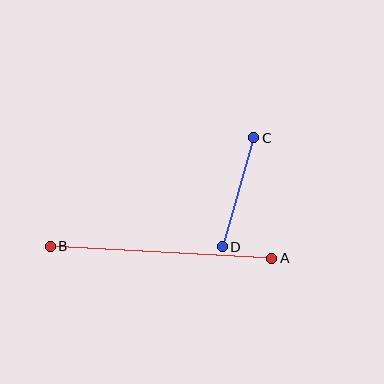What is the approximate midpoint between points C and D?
The midpoint is at approximately (238, 192) pixels.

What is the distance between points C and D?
The distance is approximately 113 pixels.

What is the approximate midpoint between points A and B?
The midpoint is at approximately (161, 252) pixels.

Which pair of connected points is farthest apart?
Points A and B are farthest apart.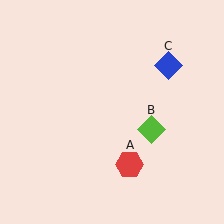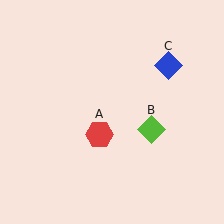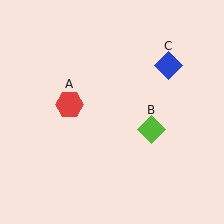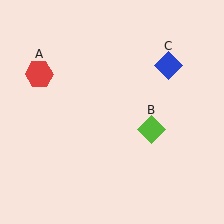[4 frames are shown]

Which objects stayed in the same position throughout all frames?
Lime diamond (object B) and blue diamond (object C) remained stationary.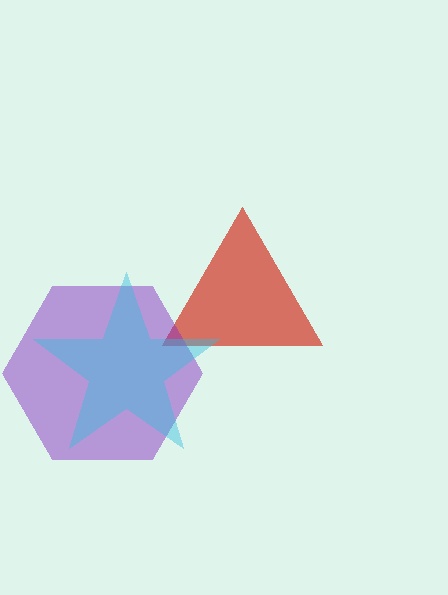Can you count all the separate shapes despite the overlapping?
Yes, there are 3 separate shapes.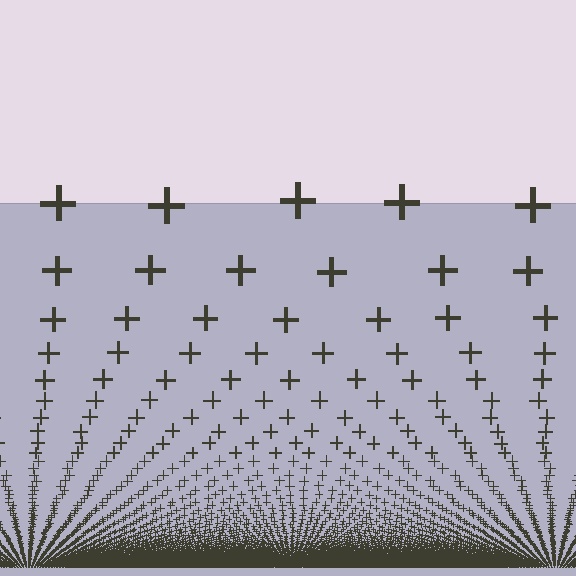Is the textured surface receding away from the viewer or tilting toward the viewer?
The surface appears to tilt toward the viewer. Texture elements get larger and sparser toward the top.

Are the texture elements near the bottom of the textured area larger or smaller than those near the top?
Smaller. The gradient is inverted — elements near the bottom are smaller and denser.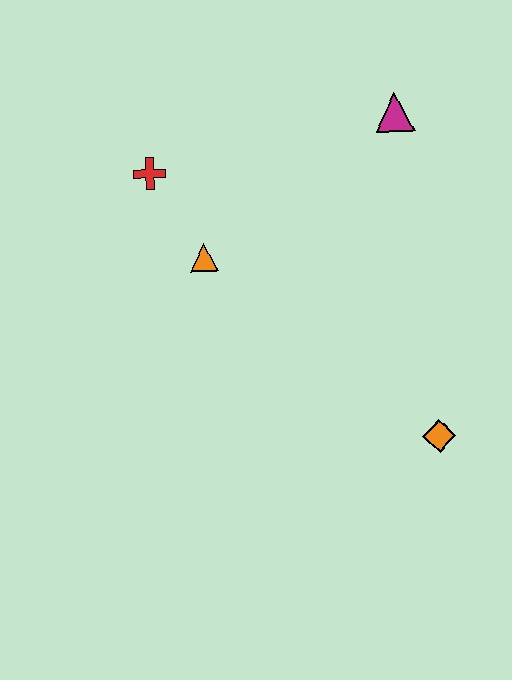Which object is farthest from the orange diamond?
The red cross is farthest from the orange diamond.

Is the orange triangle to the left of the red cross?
No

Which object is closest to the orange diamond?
The orange triangle is closest to the orange diamond.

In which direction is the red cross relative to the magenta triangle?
The red cross is to the left of the magenta triangle.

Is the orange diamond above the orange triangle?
No